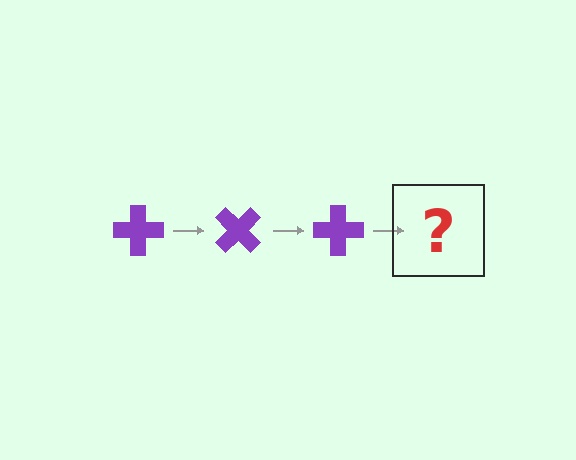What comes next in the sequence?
The next element should be a purple cross rotated 135 degrees.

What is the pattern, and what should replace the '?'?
The pattern is that the cross rotates 45 degrees each step. The '?' should be a purple cross rotated 135 degrees.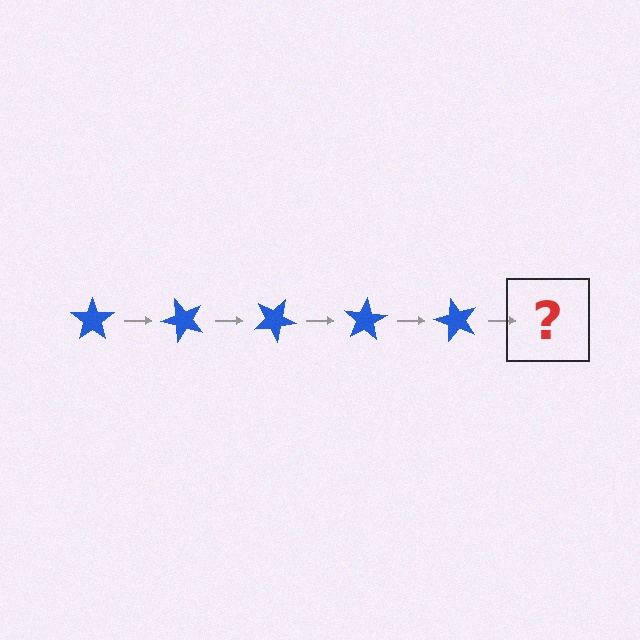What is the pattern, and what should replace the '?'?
The pattern is that the star rotates 50 degrees each step. The '?' should be a blue star rotated 250 degrees.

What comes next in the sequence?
The next element should be a blue star rotated 250 degrees.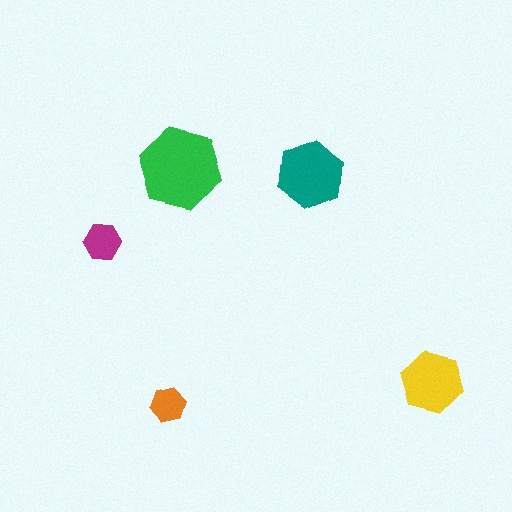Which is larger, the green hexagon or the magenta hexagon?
The green one.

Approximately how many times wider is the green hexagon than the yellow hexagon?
About 1.5 times wider.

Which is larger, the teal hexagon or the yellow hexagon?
The teal one.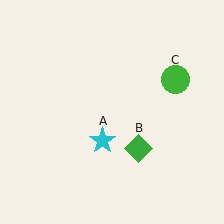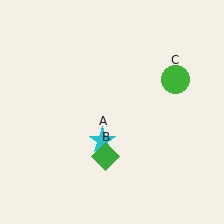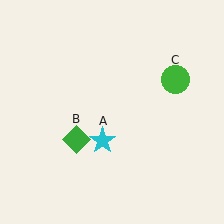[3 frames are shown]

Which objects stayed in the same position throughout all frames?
Cyan star (object A) and green circle (object C) remained stationary.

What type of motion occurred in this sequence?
The green diamond (object B) rotated clockwise around the center of the scene.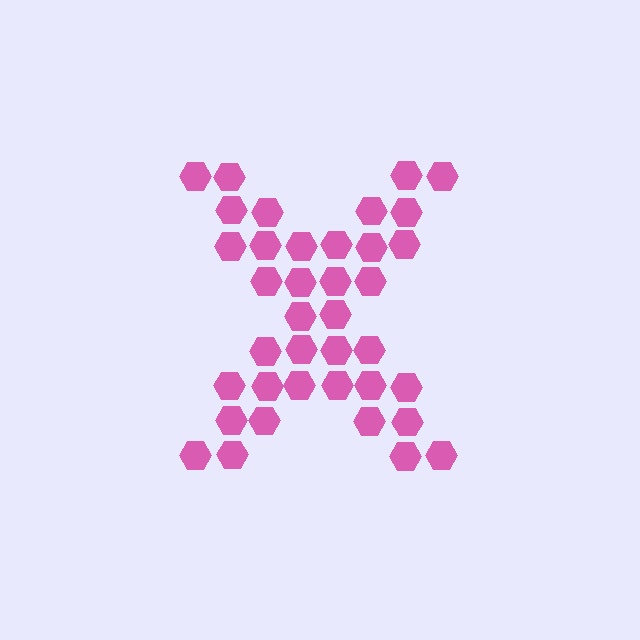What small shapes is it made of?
It is made of small hexagons.